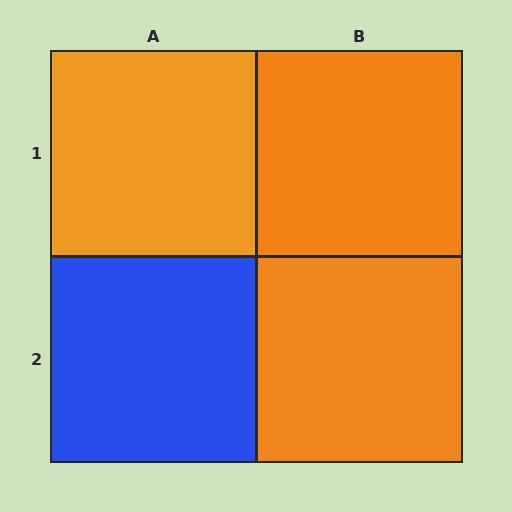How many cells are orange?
3 cells are orange.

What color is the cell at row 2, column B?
Orange.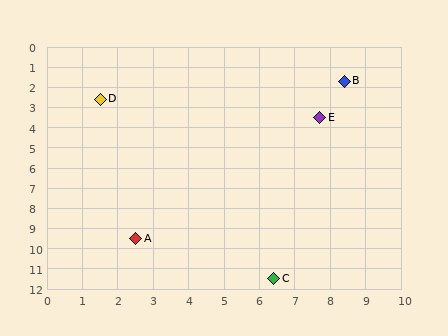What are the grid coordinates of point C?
Point C is at approximately (6.4, 11.5).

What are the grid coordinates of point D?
Point D is at approximately (1.5, 2.6).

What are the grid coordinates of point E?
Point E is at approximately (7.7, 3.5).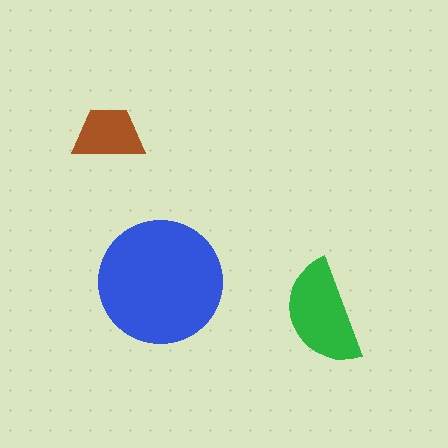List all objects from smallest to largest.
The brown trapezoid, the green semicircle, the blue circle.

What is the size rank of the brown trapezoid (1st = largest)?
3rd.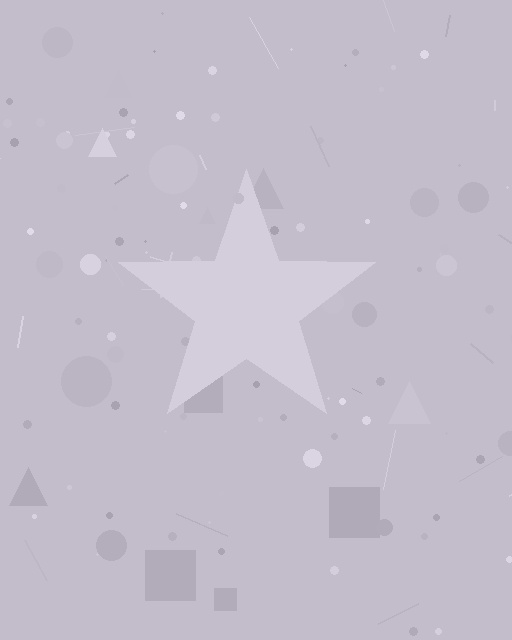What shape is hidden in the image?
A star is hidden in the image.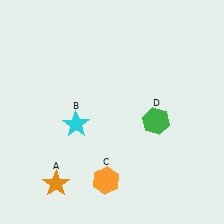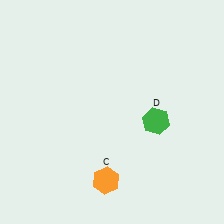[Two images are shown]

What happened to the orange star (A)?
The orange star (A) was removed in Image 2. It was in the bottom-left area of Image 1.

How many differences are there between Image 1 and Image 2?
There are 2 differences between the two images.